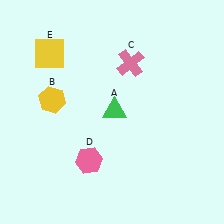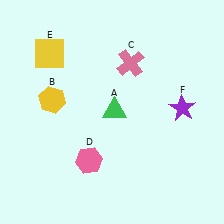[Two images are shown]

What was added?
A purple star (F) was added in Image 2.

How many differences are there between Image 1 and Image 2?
There is 1 difference between the two images.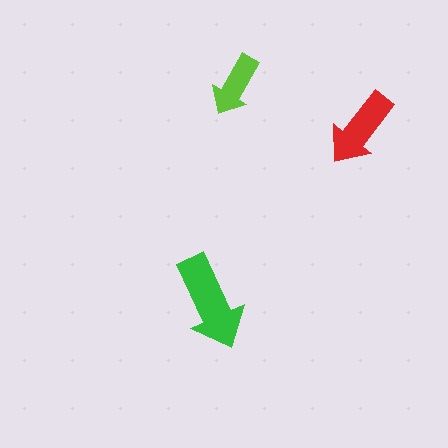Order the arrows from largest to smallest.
the green one, the red one, the lime one.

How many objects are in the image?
There are 3 objects in the image.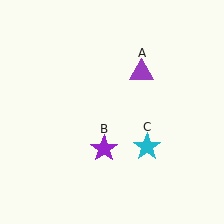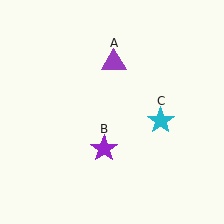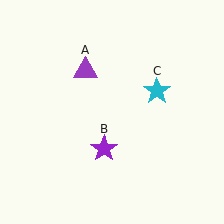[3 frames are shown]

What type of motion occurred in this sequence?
The purple triangle (object A), cyan star (object C) rotated counterclockwise around the center of the scene.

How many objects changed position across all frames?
2 objects changed position: purple triangle (object A), cyan star (object C).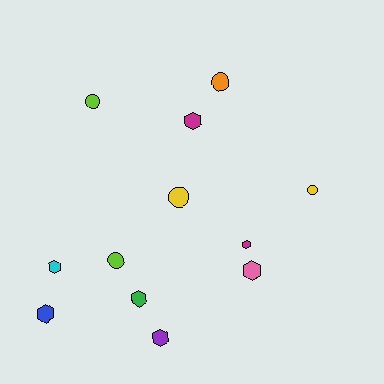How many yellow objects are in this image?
There are 2 yellow objects.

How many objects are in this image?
There are 12 objects.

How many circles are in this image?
There are 5 circles.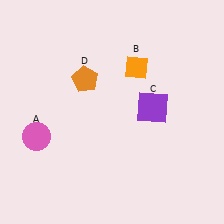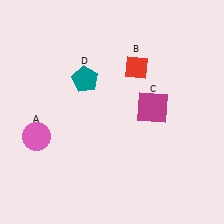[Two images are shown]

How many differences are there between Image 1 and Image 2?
There are 3 differences between the two images.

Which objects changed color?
B changed from orange to red. C changed from purple to magenta. D changed from orange to teal.